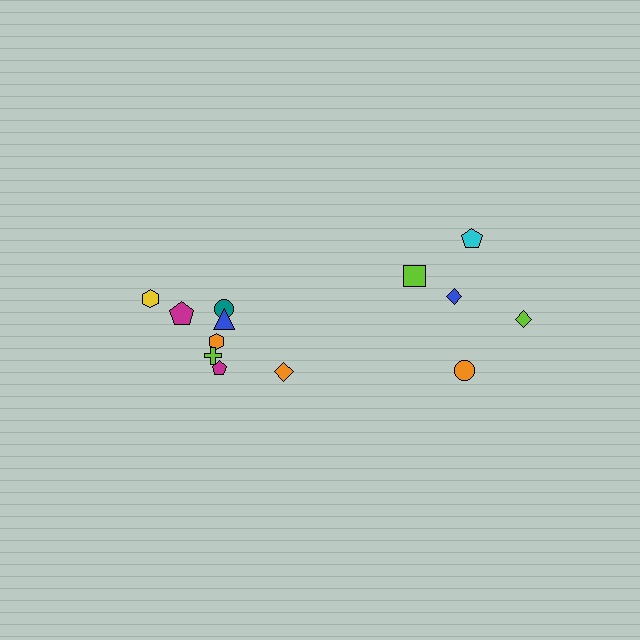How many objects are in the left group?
There are 8 objects.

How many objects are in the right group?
There are 5 objects.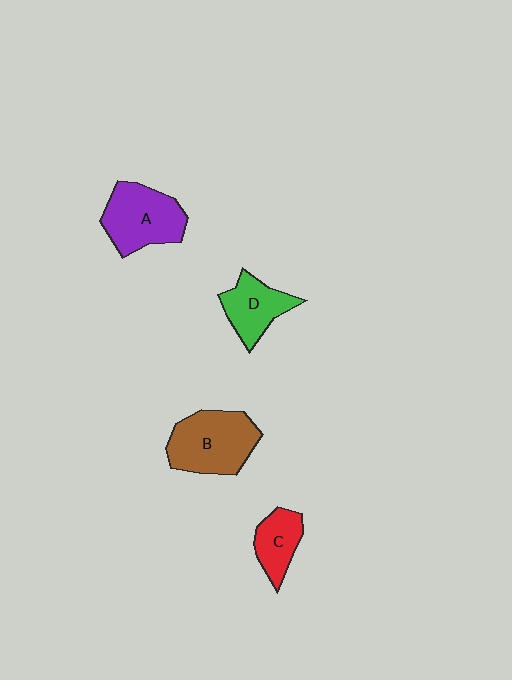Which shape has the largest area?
Shape B (brown).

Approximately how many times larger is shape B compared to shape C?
Approximately 1.9 times.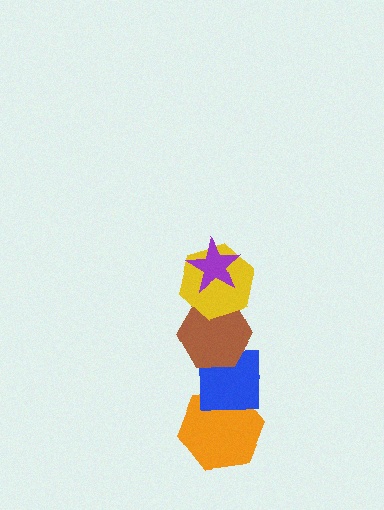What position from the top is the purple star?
The purple star is 1st from the top.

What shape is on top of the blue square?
The brown hexagon is on top of the blue square.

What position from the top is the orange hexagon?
The orange hexagon is 5th from the top.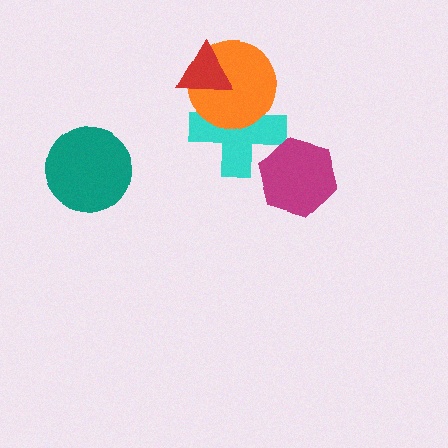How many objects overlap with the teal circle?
0 objects overlap with the teal circle.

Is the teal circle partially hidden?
No, no other shape covers it.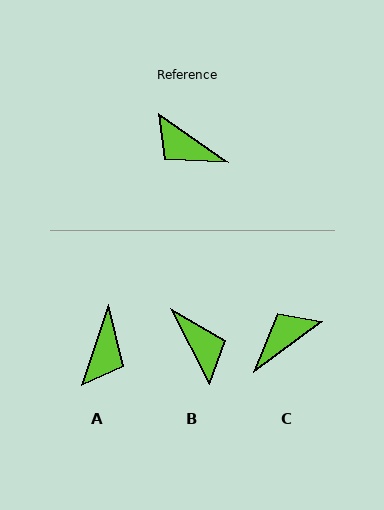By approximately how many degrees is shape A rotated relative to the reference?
Approximately 107 degrees counter-clockwise.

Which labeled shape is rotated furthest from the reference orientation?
B, about 153 degrees away.